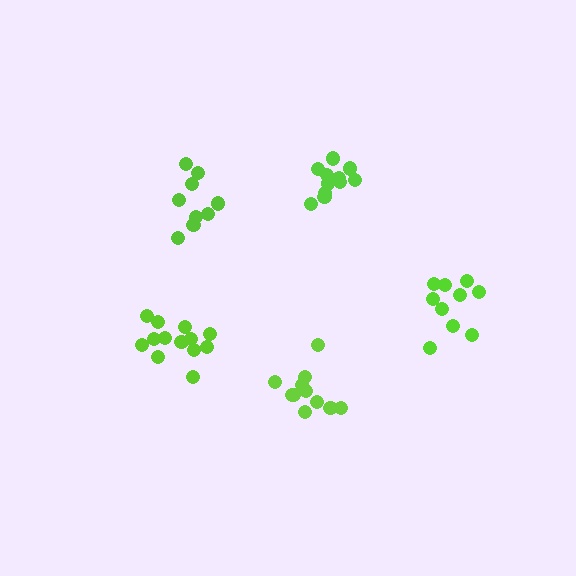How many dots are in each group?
Group 1: 11 dots, Group 2: 13 dots, Group 3: 11 dots, Group 4: 9 dots, Group 5: 10 dots (54 total).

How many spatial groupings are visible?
There are 5 spatial groupings.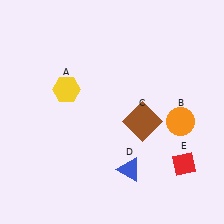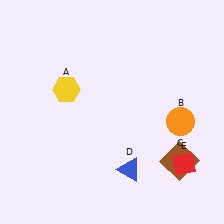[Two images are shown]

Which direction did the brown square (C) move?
The brown square (C) moved down.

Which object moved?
The brown square (C) moved down.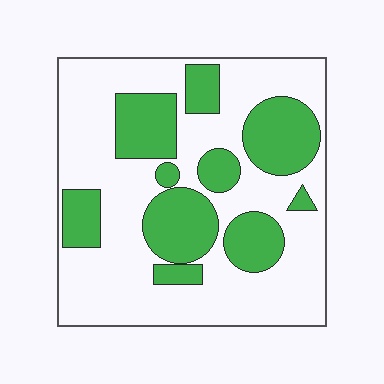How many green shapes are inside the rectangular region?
10.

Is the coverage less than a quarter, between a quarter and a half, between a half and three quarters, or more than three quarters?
Between a quarter and a half.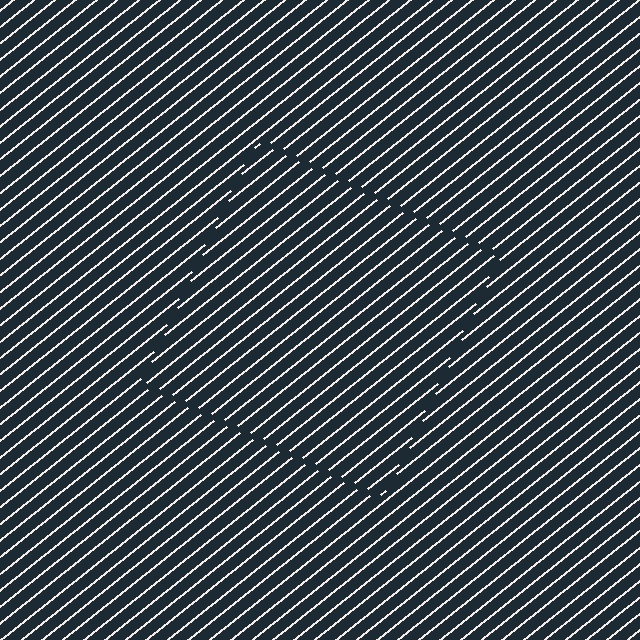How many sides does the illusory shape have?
4 sides — the line-ends trace a square.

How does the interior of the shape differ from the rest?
The interior of the shape contains the same grating, shifted by half a period — the contour is defined by the phase discontinuity where line-ends from the inner and outer gratings abut.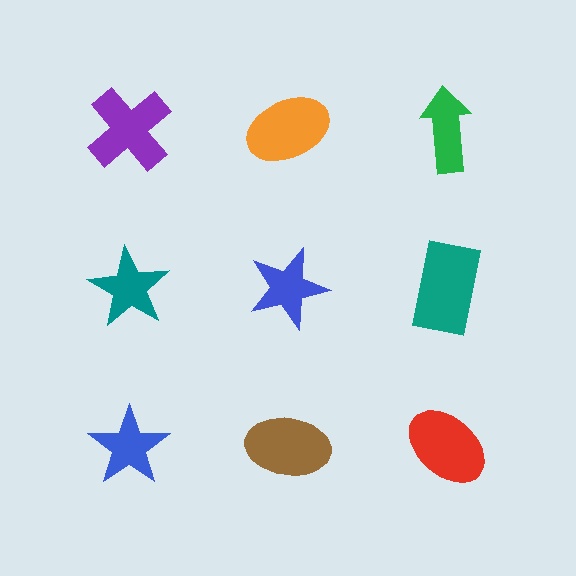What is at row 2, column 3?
A teal rectangle.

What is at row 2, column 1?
A teal star.